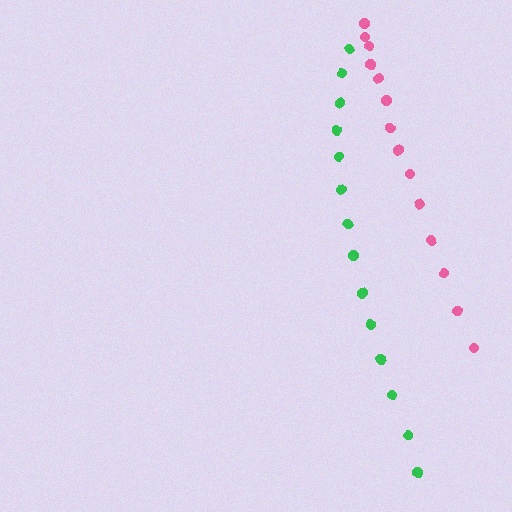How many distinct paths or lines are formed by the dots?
There are 2 distinct paths.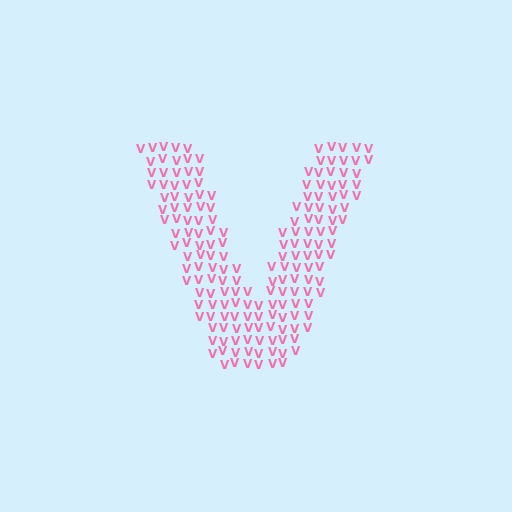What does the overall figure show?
The overall figure shows the letter V.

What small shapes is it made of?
It is made of small letter V's.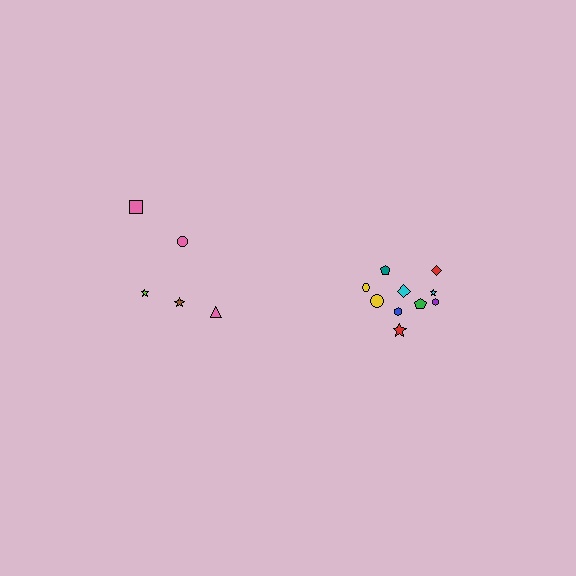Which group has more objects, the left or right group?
The right group.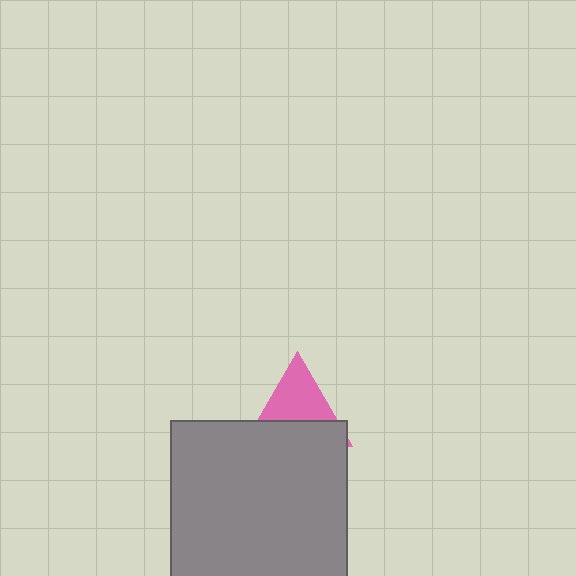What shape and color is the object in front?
The object in front is a gray square.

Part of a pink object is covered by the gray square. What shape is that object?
It is a triangle.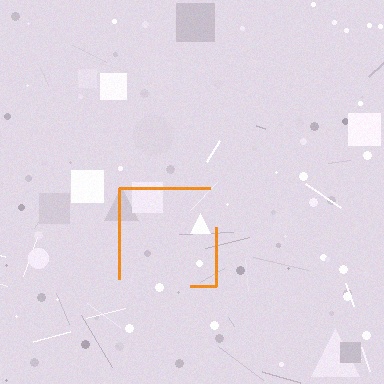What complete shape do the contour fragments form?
The contour fragments form a square.